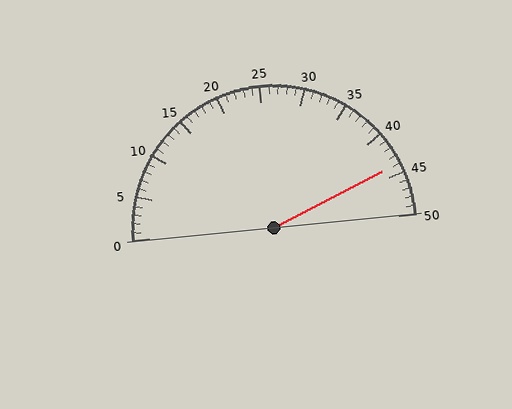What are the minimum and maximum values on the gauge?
The gauge ranges from 0 to 50.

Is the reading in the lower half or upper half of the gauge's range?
The reading is in the upper half of the range (0 to 50).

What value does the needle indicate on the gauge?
The needle indicates approximately 44.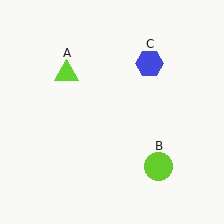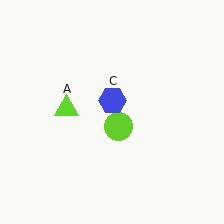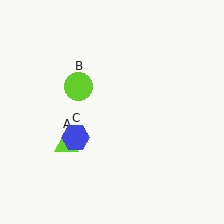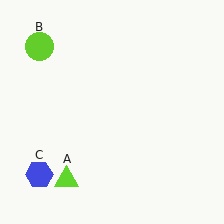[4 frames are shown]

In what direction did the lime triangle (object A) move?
The lime triangle (object A) moved down.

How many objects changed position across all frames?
3 objects changed position: lime triangle (object A), lime circle (object B), blue hexagon (object C).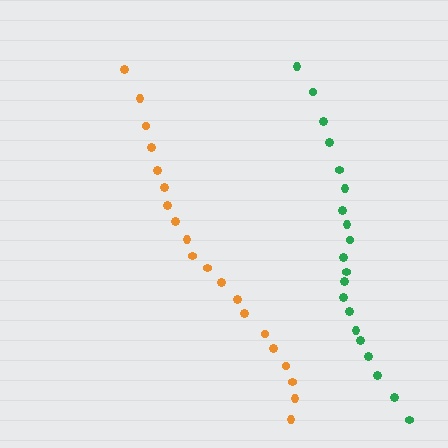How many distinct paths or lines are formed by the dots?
There are 2 distinct paths.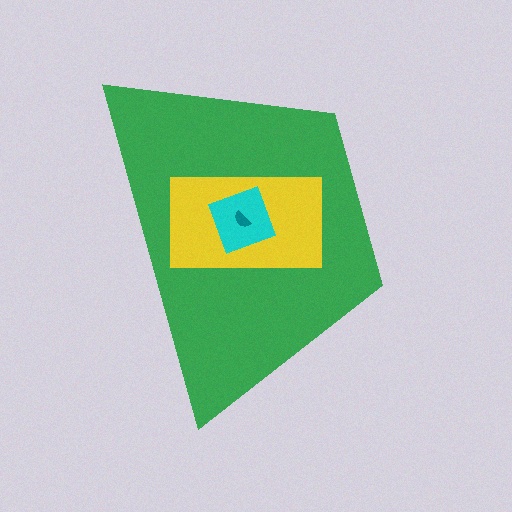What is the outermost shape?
The green trapezoid.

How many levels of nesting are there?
4.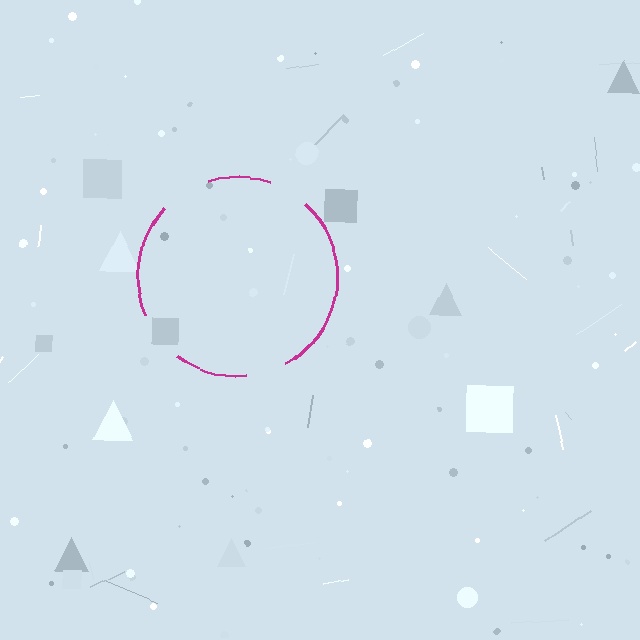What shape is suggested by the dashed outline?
The dashed outline suggests a circle.